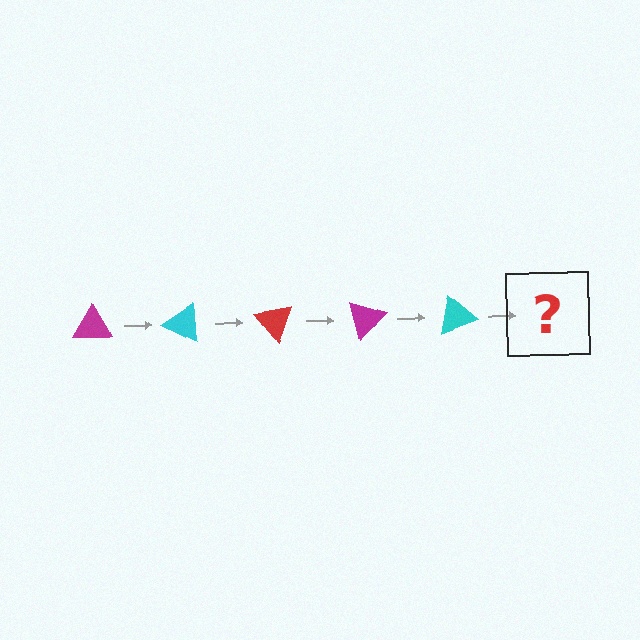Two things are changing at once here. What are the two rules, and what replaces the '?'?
The two rules are that it rotates 25 degrees each step and the color cycles through magenta, cyan, and red. The '?' should be a red triangle, rotated 125 degrees from the start.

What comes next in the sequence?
The next element should be a red triangle, rotated 125 degrees from the start.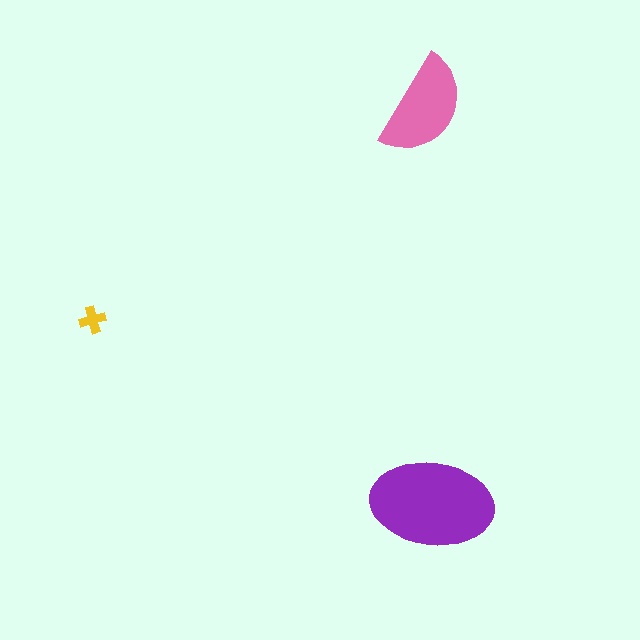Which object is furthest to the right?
The purple ellipse is rightmost.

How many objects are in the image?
There are 3 objects in the image.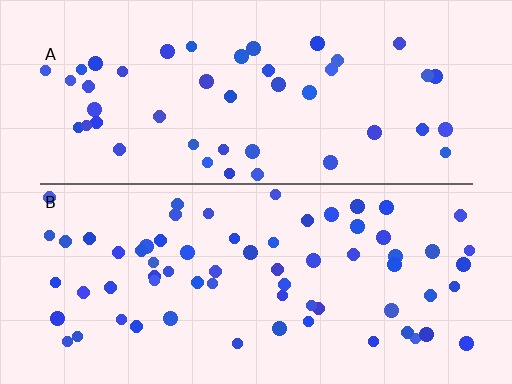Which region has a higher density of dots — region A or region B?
B (the bottom).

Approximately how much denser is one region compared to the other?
Approximately 1.4× — region B over region A.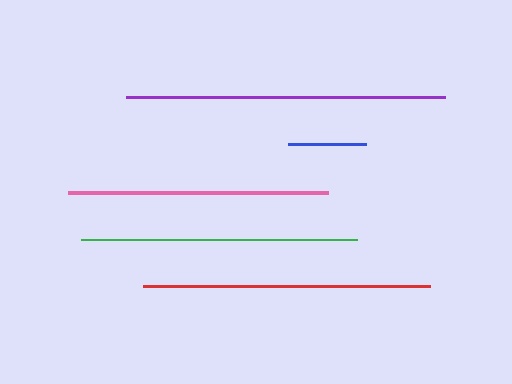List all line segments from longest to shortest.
From longest to shortest: purple, red, green, pink, blue.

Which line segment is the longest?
The purple line is the longest at approximately 318 pixels.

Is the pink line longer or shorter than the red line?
The red line is longer than the pink line.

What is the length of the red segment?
The red segment is approximately 287 pixels long.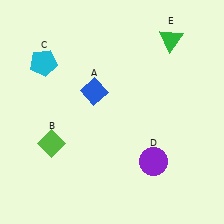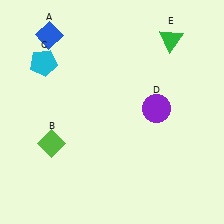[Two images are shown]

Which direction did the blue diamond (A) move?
The blue diamond (A) moved up.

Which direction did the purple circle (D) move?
The purple circle (D) moved up.